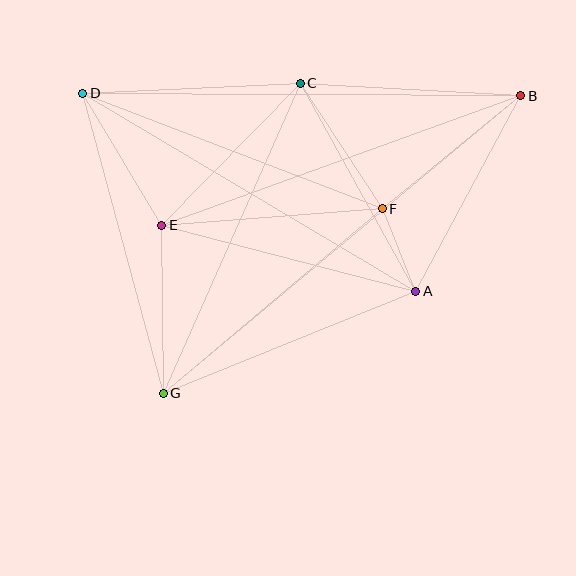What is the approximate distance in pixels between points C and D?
The distance between C and D is approximately 217 pixels.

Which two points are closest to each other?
Points A and F are closest to each other.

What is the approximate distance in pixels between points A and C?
The distance between A and C is approximately 238 pixels.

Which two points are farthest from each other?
Points B and G are farthest from each other.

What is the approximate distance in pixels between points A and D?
The distance between A and D is approximately 387 pixels.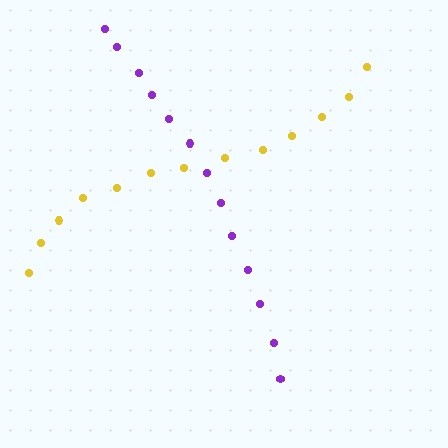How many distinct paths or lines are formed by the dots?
There are 2 distinct paths.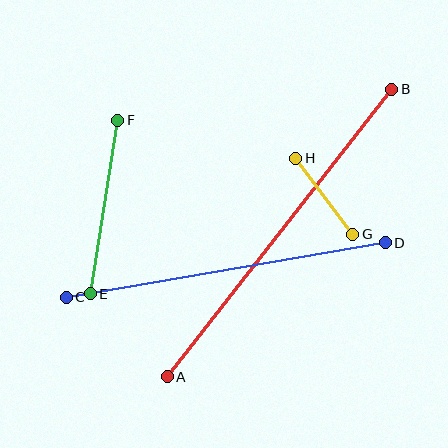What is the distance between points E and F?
The distance is approximately 175 pixels.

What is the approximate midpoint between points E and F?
The midpoint is at approximately (104, 207) pixels.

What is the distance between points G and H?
The distance is approximately 95 pixels.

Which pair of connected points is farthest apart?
Points A and B are farthest apart.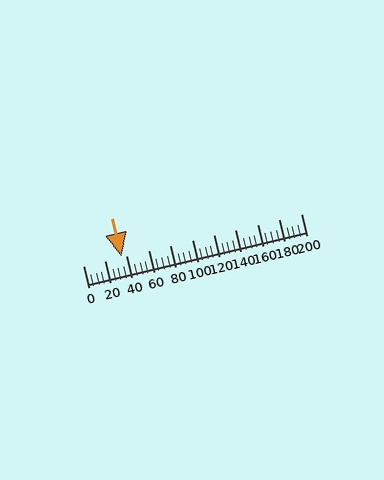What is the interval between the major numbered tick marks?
The major tick marks are spaced 20 units apart.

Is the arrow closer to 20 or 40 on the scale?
The arrow is closer to 40.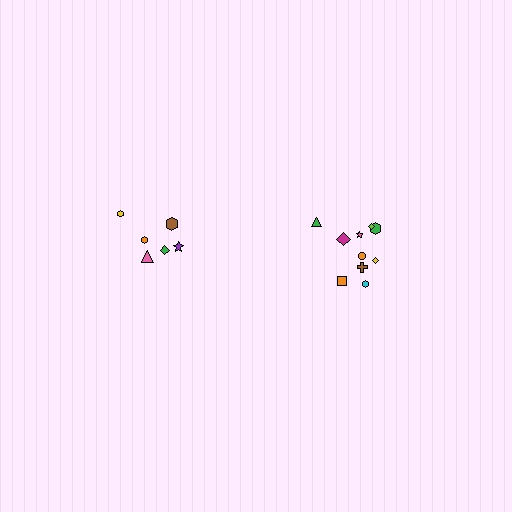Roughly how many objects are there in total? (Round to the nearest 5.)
Roughly 15 objects in total.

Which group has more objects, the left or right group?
The right group.